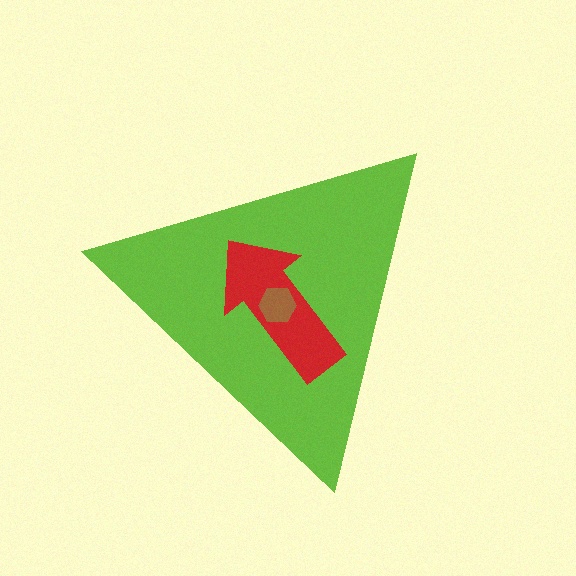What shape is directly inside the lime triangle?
The red arrow.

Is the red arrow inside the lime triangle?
Yes.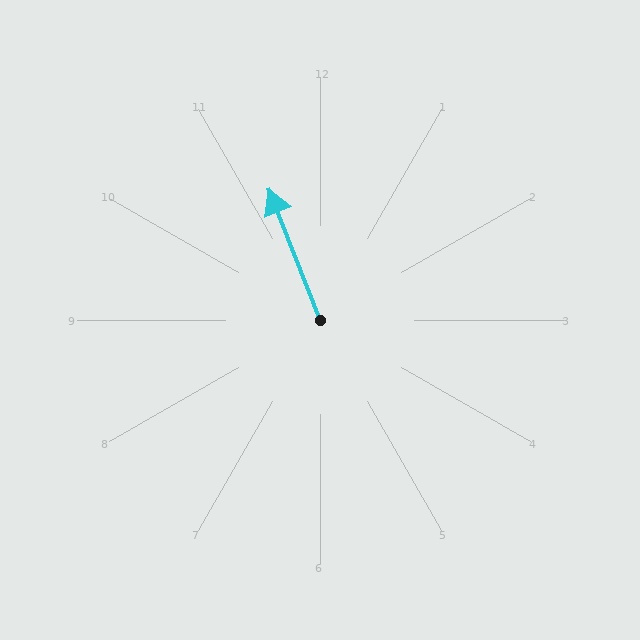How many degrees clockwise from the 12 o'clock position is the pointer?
Approximately 339 degrees.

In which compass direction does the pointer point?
North.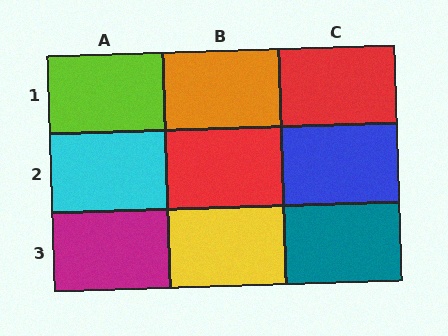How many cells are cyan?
1 cell is cyan.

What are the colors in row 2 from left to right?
Cyan, red, blue.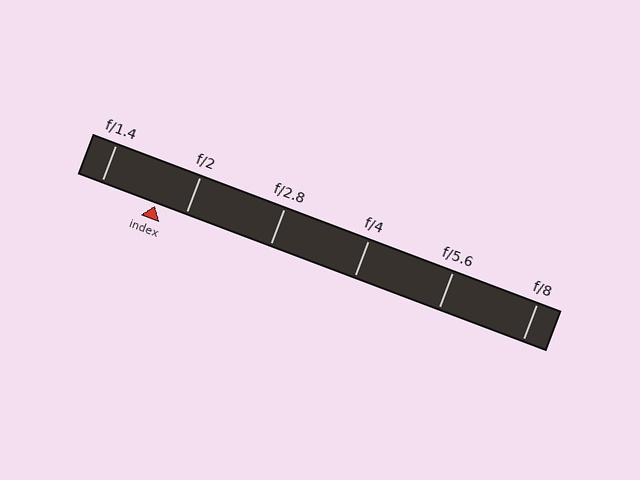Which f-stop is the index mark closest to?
The index mark is closest to f/2.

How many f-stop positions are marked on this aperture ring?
There are 6 f-stop positions marked.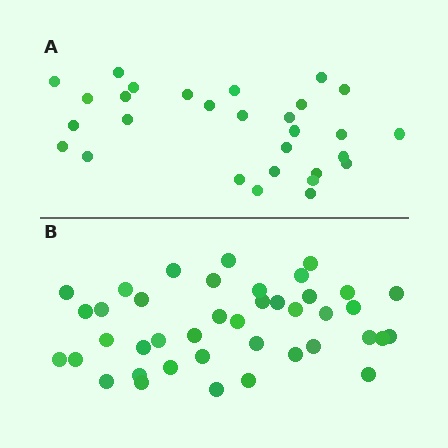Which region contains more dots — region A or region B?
Region B (the bottom region) has more dots.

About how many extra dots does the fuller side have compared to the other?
Region B has roughly 12 or so more dots than region A.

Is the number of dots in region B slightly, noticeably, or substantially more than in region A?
Region B has noticeably more, but not dramatically so. The ratio is roughly 1.4 to 1.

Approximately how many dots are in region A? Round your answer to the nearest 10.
About 30 dots. (The exact count is 29, which rounds to 30.)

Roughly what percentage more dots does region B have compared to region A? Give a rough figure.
About 40% more.